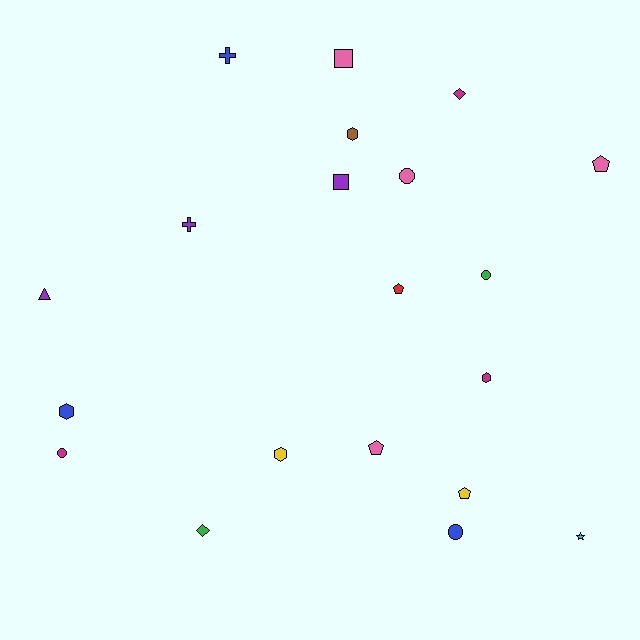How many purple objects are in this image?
There are 3 purple objects.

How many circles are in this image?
There are 4 circles.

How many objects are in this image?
There are 20 objects.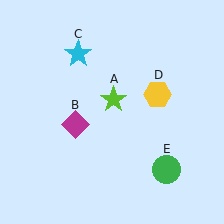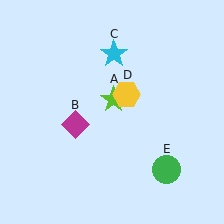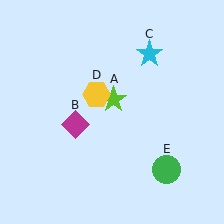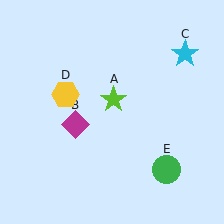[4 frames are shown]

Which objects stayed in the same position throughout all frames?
Lime star (object A) and magenta diamond (object B) and green circle (object E) remained stationary.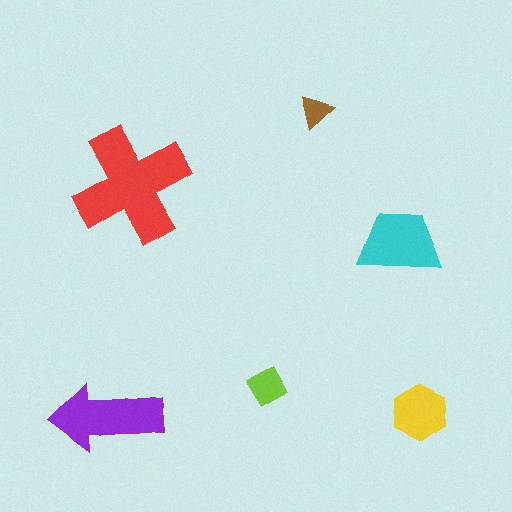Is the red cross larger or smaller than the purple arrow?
Larger.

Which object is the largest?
The red cross.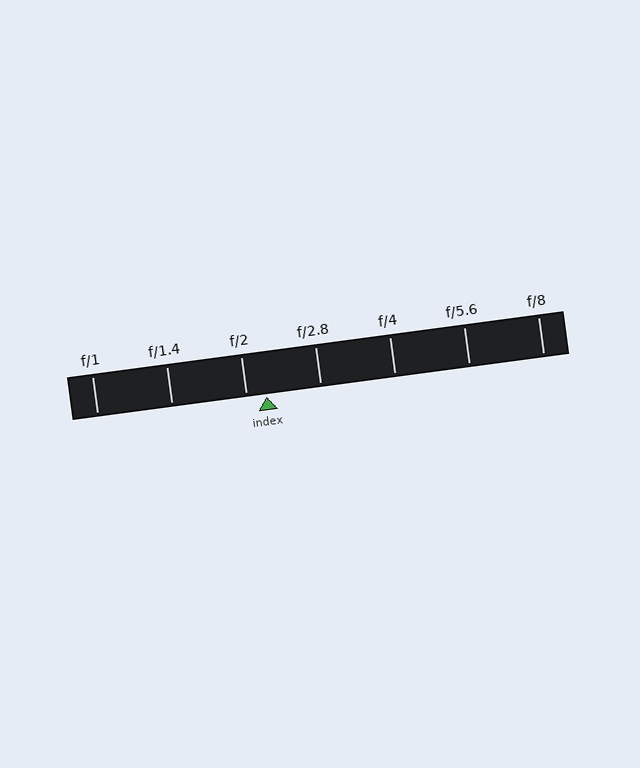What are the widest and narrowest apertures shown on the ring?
The widest aperture shown is f/1 and the narrowest is f/8.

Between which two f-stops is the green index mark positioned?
The index mark is between f/2 and f/2.8.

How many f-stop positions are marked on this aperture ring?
There are 7 f-stop positions marked.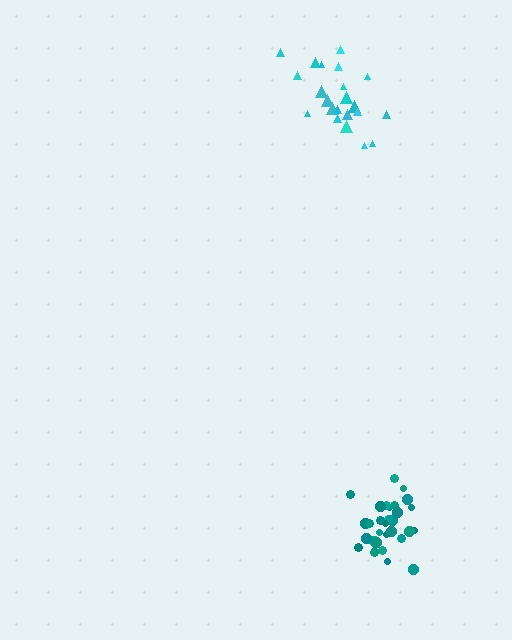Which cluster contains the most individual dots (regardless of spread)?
Teal (32).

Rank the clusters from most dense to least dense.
teal, cyan.